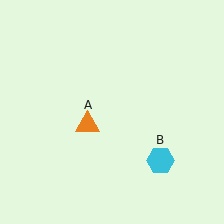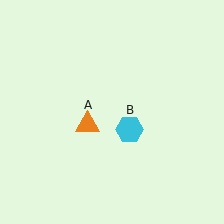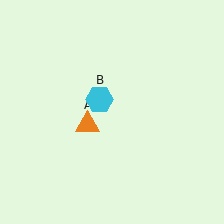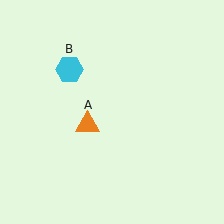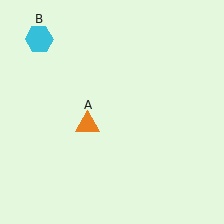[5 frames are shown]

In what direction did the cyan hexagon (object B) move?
The cyan hexagon (object B) moved up and to the left.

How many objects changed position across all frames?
1 object changed position: cyan hexagon (object B).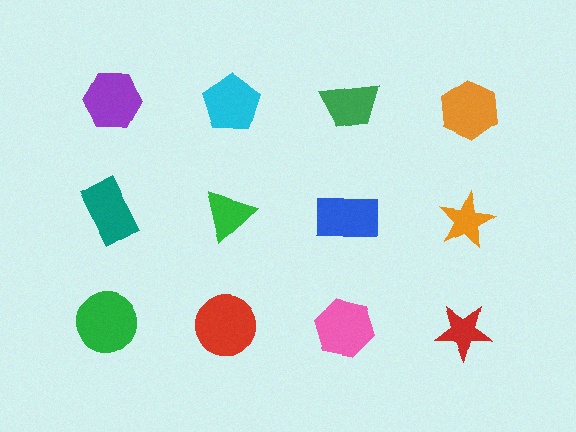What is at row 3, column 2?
A red circle.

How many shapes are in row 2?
4 shapes.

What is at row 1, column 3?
A green trapezoid.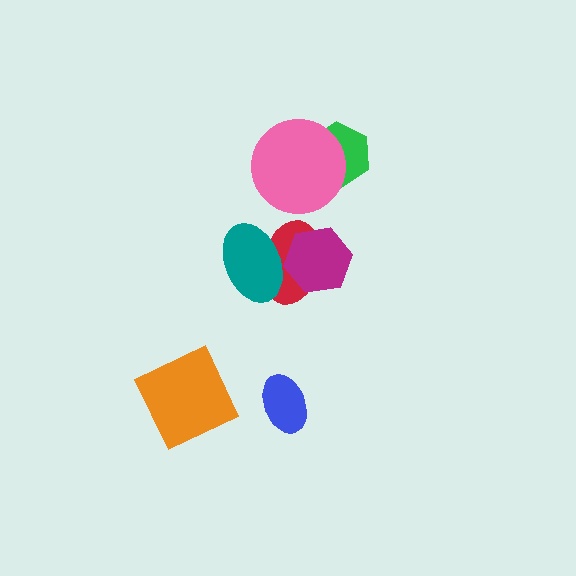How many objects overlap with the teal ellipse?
2 objects overlap with the teal ellipse.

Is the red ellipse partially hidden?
Yes, it is partially covered by another shape.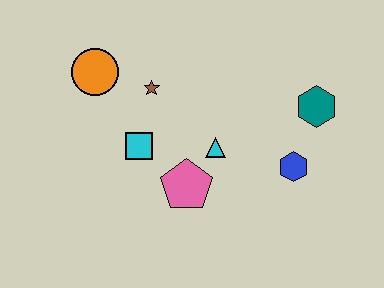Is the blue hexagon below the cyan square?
Yes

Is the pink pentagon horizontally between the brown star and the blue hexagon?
Yes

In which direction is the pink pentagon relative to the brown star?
The pink pentagon is below the brown star.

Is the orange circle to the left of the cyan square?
Yes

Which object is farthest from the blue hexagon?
The orange circle is farthest from the blue hexagon.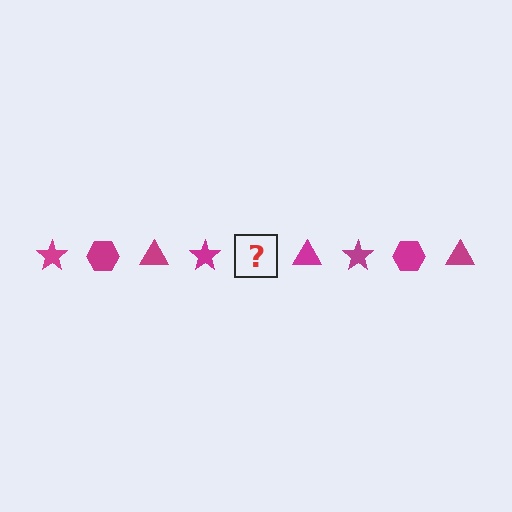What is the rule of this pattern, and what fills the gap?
The rule is that the pattern cycles through star, hexagon, triangle shapes in magenta. The gap should be filled with a magenta hexagon.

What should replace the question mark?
The question mark should be replaced with a magenta hexagon.